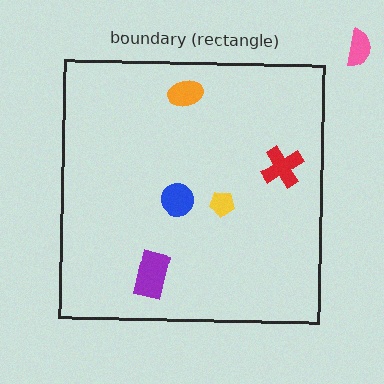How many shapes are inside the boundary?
5 inside, 1 outside.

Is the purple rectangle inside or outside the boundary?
Inside.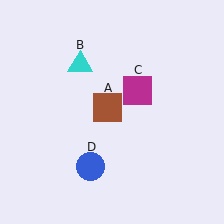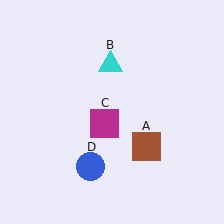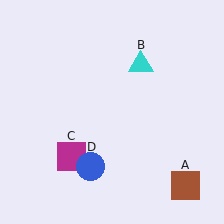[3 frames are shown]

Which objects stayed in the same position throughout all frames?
Blue circle (object D) remained stationary.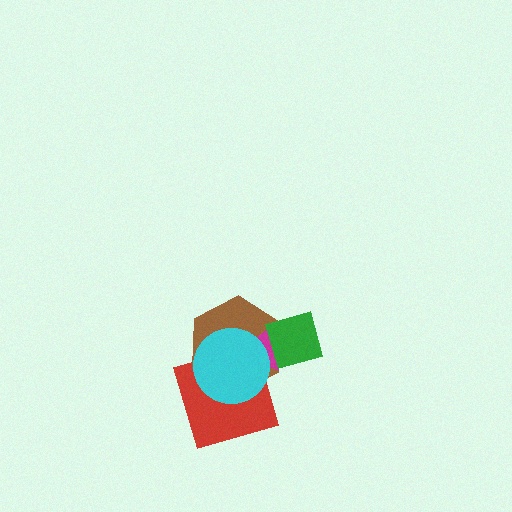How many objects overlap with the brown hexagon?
4 objects overlap with the brown hexagon.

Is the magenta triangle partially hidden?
Yes, it is partially covered by another shape.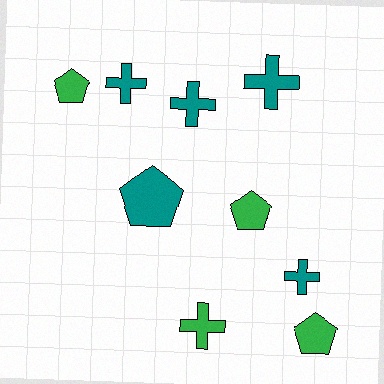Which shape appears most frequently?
Cross, with 5 objects.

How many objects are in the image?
There are 9 objects.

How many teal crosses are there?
There are 4 teal crosses.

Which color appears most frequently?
Teal, with 5 objects.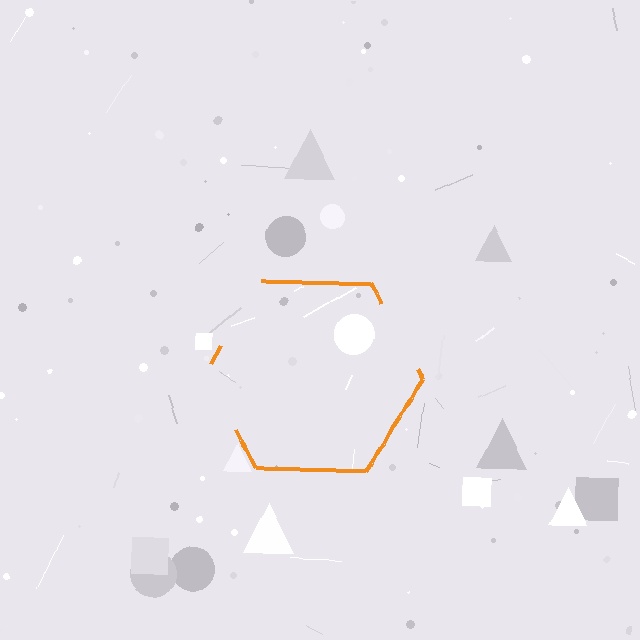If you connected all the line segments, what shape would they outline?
They would outline a hexagon.